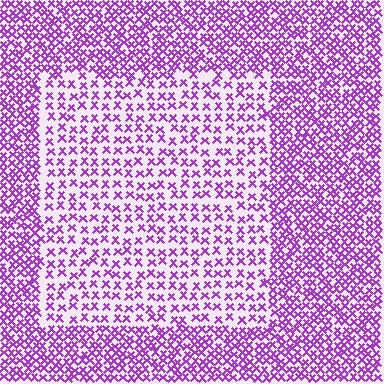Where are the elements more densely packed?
The elements are more densely packed outside the rectangle boundary.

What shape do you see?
I see a rectangle.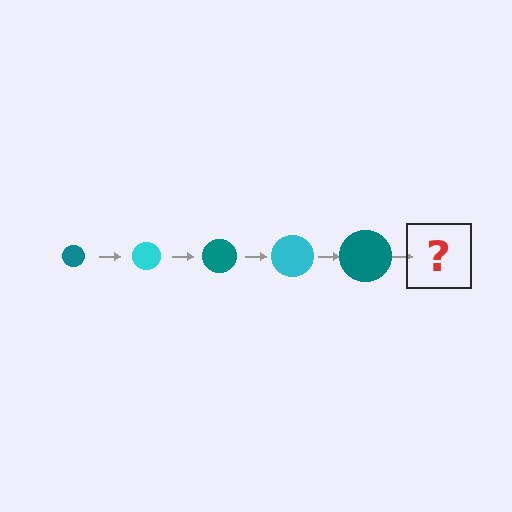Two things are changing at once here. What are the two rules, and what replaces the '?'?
The two rules are that the circle grows larger each step and the color cycles through teal and cyan. The '?' should be a cyan circle, larger than the previous one.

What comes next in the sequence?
The next element should be a cyan circle, larger than the previous one.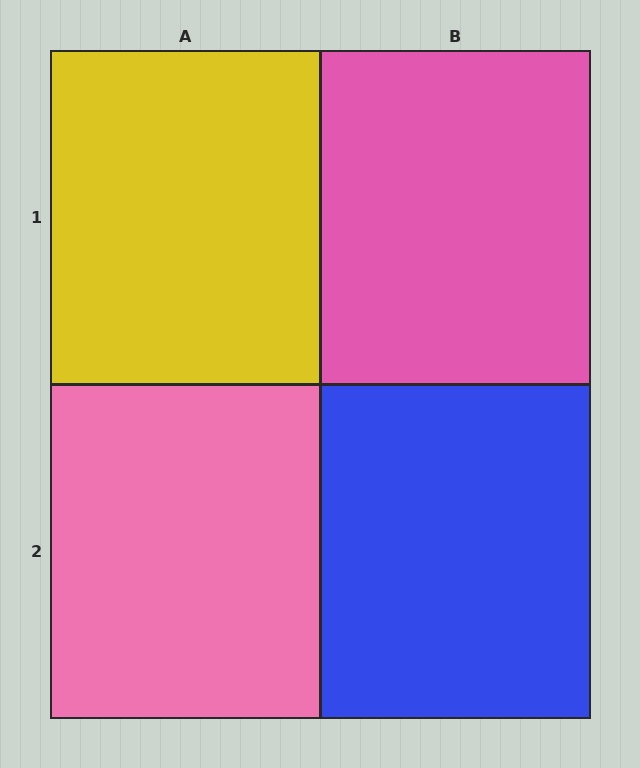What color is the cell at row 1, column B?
Pink.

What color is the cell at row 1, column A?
Yellow.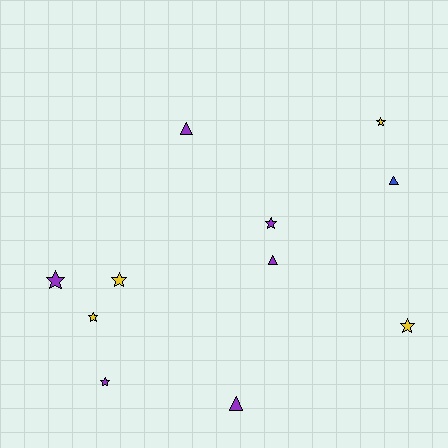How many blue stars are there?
There are no blue stars.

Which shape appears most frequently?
Star, with 7 objects.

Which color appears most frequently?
Purple, with 6 objects.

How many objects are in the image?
There are 11 objects.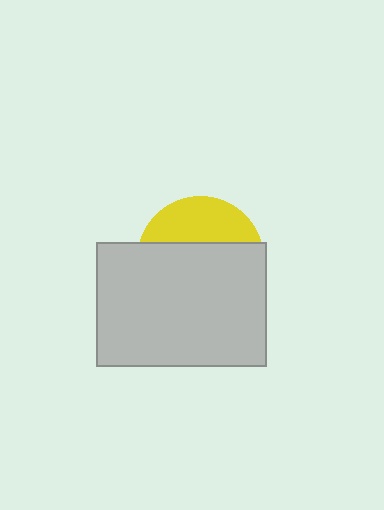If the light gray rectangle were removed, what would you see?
You would see the complete yellow circle.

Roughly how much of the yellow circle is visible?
A small part of it is visible (roughly 32%).